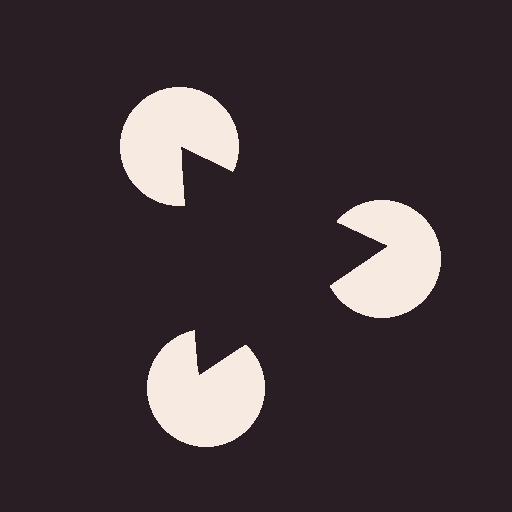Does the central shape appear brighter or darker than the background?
It typically appears slightly darker than the background, even though no actual brightness change is drawn.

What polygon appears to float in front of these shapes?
An illusory triangle — its edges are inferred from the aligned wedge cuts in the pac-man discs, not physically drawn.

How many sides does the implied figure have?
3 sides.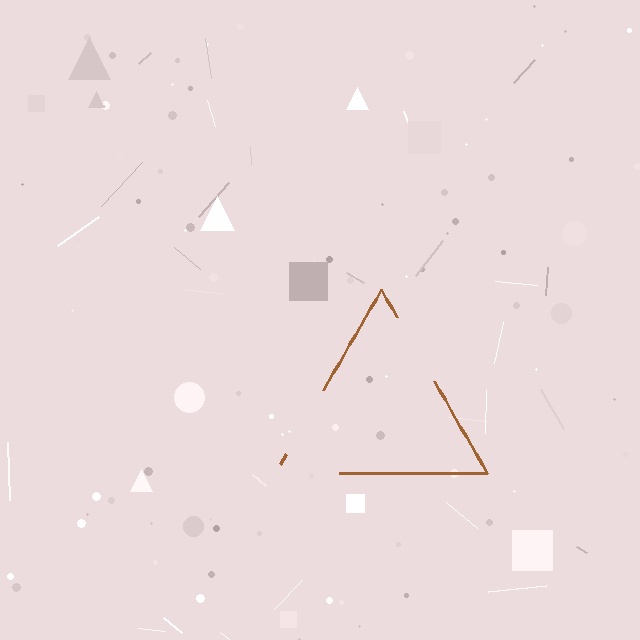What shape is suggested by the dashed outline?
The dashed outline suggests a triangle.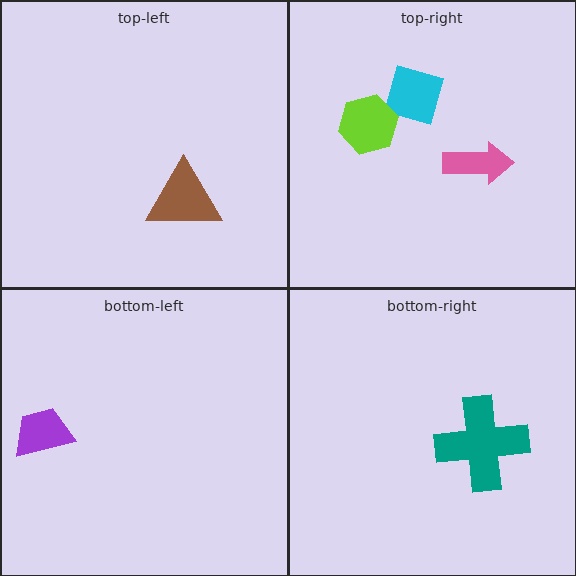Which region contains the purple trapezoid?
The bottom-left region.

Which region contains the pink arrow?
The top-right region.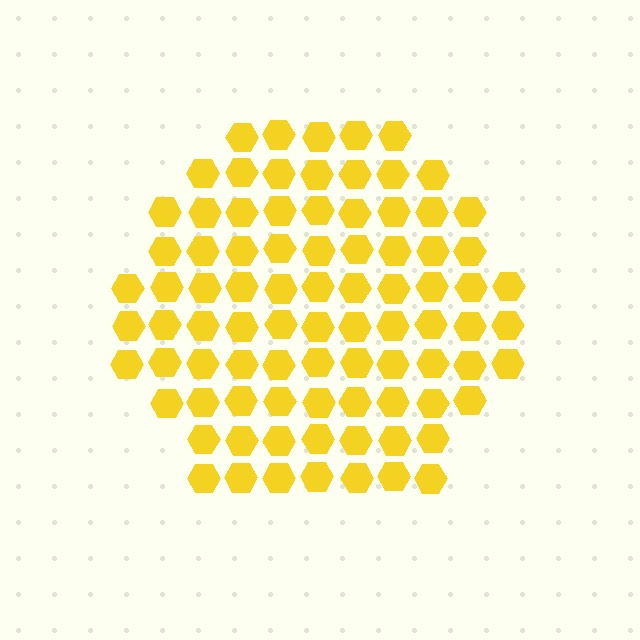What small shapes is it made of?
It is made of small hexagons.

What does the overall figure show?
The overall figure shows a hexagon.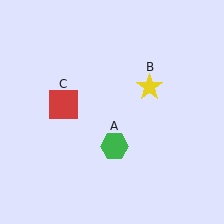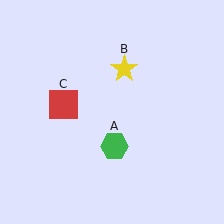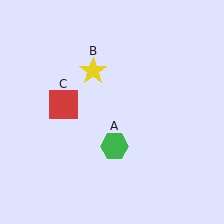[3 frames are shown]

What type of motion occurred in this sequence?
The yellow star (object B) rotated counterclockwise around the center of the scene.